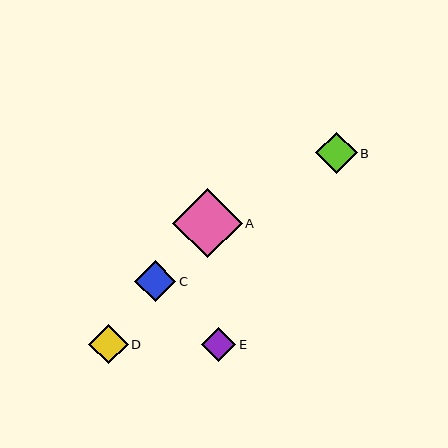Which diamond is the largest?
Diamond A is the largest with a size of approximately 70 pixels.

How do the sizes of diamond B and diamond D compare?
Diamond B and diamond D are approximately the same size.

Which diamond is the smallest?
Diamond E is the smallest with a size of approximately 34 pixels.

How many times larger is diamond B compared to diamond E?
Diamond B is approximately 1.2 times the size of diamond E.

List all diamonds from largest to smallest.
From largest to smallest: A, B, C, D, E.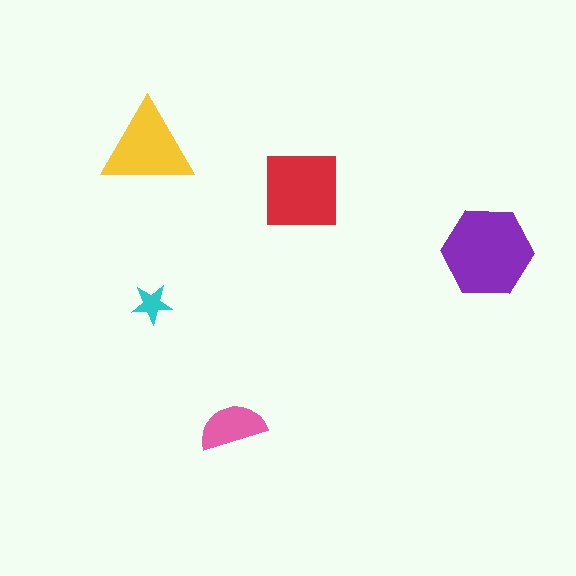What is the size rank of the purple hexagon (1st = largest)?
1st.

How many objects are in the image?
There are 5 objects in the image.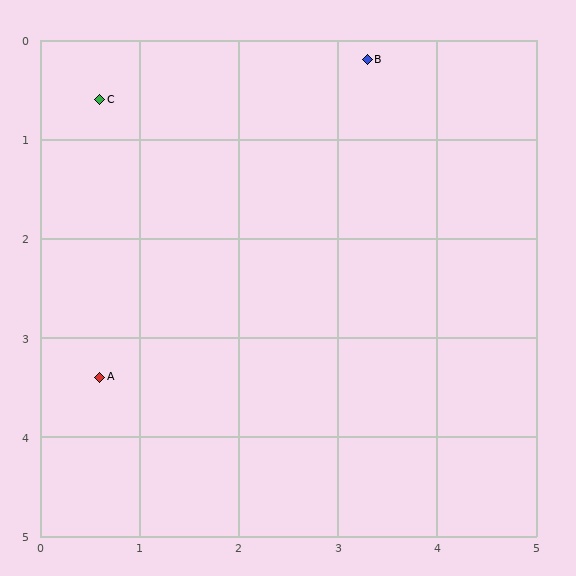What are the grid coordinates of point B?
Point B is at approximately (3.3, 0.2).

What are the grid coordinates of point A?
Point A is at approximately (0.6, 3.4).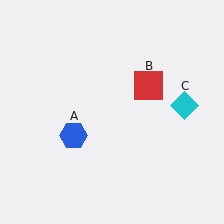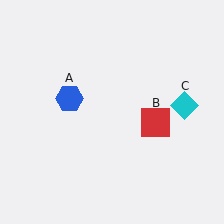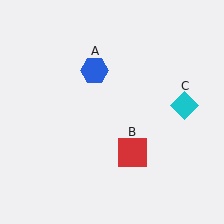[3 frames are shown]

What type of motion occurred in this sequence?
The blue hexagon (object A), red square (object B) rotated clockwise around the center of the scene.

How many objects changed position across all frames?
2 objects changed position: blue hexagon (object A), red square (object B).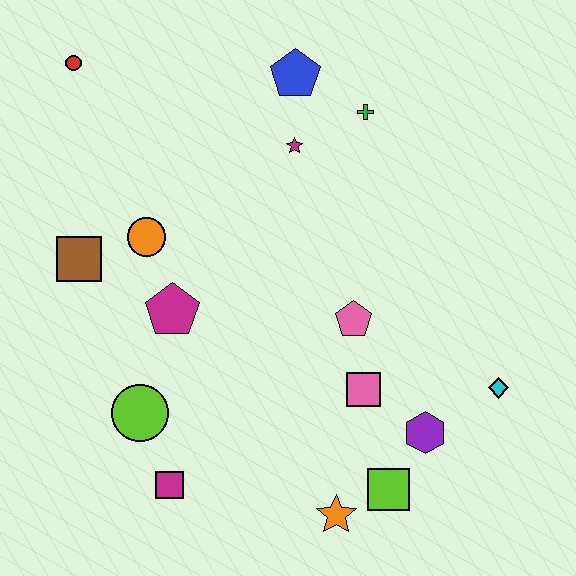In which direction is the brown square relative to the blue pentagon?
The brown square is to the left of the blue pentagon.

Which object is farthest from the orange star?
The red circle is farthest from the orange star.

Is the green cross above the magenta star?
Yes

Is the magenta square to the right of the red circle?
Yes